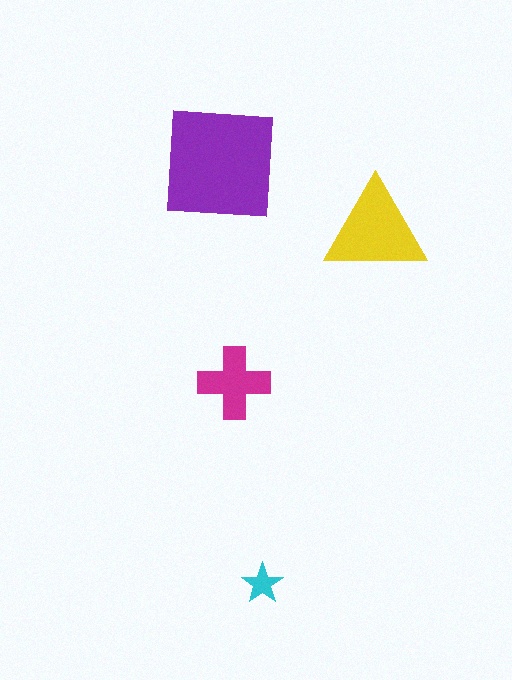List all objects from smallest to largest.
The cyan star, the magenta cross, the yellow triangle, the purple square.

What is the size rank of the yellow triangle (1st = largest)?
2nd.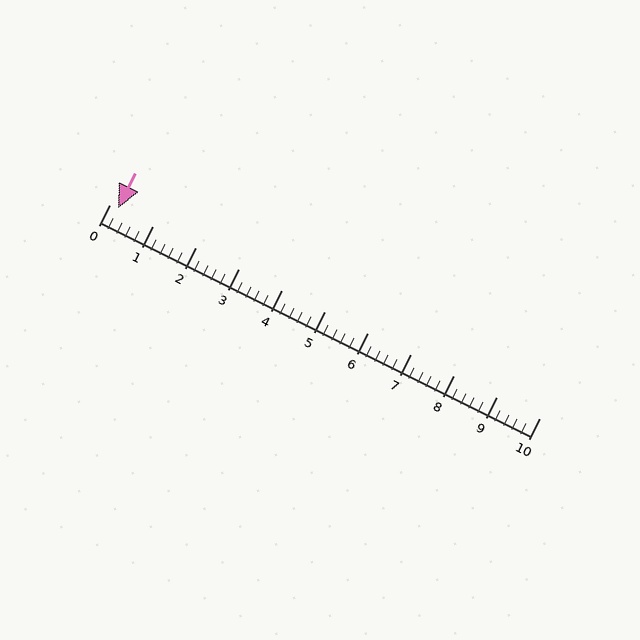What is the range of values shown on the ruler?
The ruler shows values from 0 to 10.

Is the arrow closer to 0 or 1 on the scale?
The arrow is closer to 0.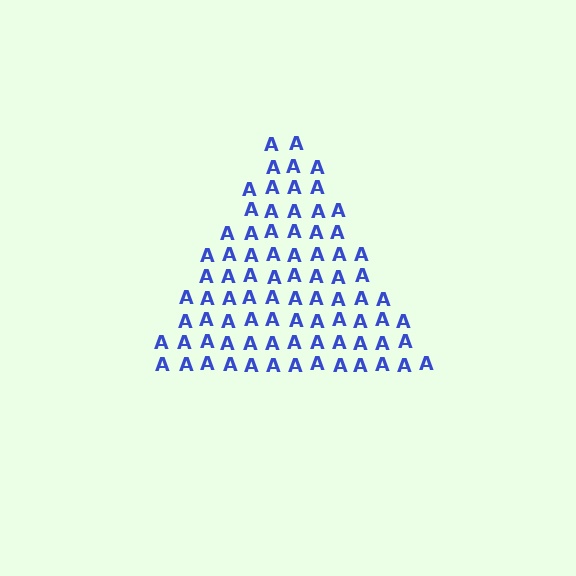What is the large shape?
The large shape is a triangle.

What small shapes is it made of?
It is made of small letter A's.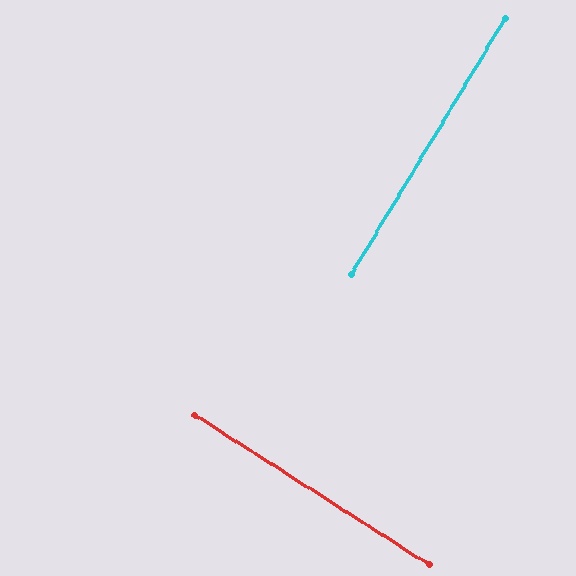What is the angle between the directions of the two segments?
Approximately 88 degrees.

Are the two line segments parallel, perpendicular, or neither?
Perpendicular — they meet at approximately 88°.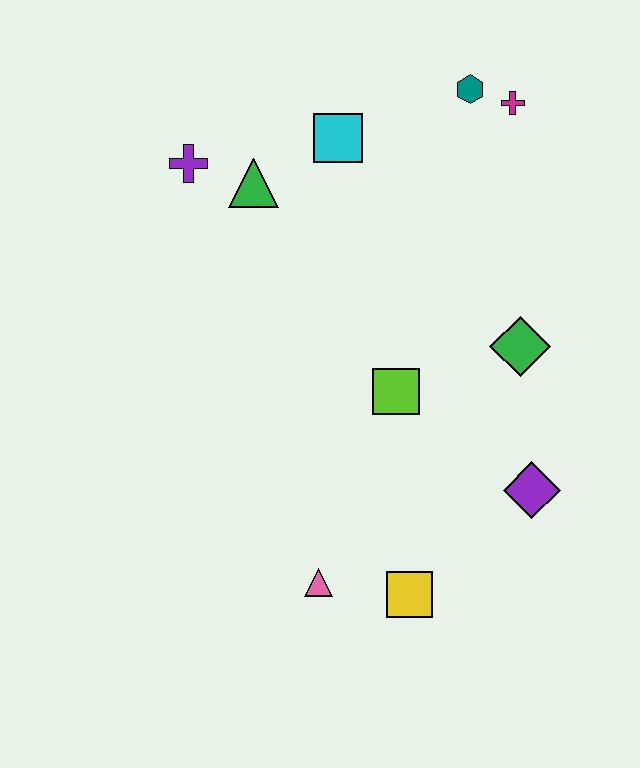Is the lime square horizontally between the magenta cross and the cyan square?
Yes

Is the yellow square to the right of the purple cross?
Yes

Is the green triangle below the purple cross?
Yes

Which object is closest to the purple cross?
The green triangle is closest to the purple cross.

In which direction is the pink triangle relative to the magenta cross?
The pink triangle is below the magenta cross.